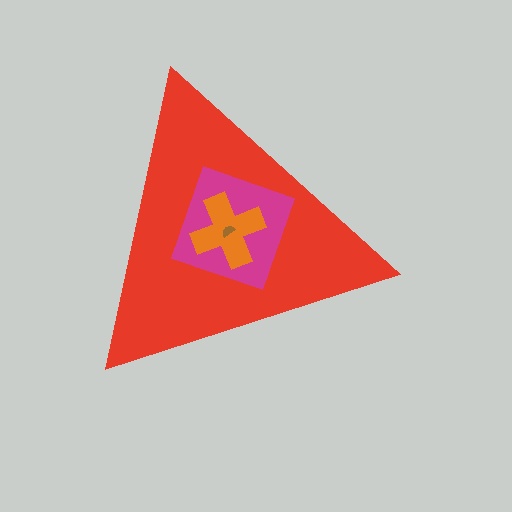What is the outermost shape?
The red triangle.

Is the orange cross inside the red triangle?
Yes.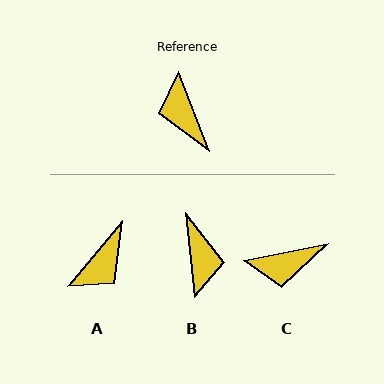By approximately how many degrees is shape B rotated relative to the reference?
Approximately 164 degrees counter-clockwise.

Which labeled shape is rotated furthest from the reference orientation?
B, about 164 degrees away.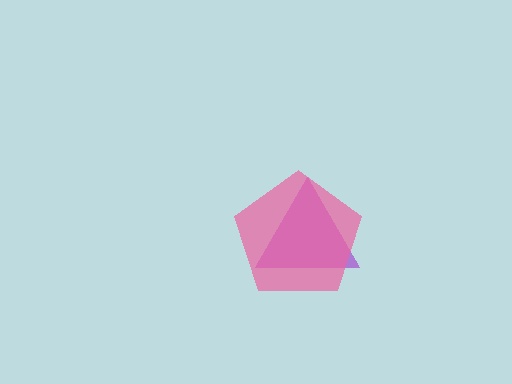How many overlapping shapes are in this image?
There are 2 overlapping shapes in the image.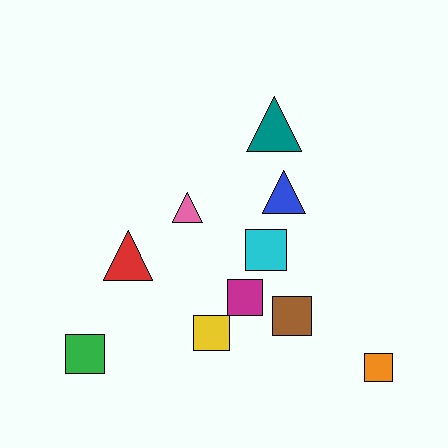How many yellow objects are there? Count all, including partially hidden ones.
There is 1 yellow object.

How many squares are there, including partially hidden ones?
There are 6 squares.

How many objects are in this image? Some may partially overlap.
There are 10 objects.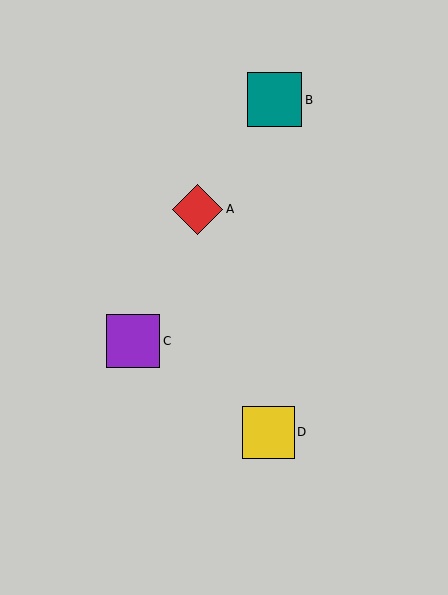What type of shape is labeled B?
Shape B is a teal square.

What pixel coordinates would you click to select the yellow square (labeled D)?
Click at (268, 432) to select the yellow square D.